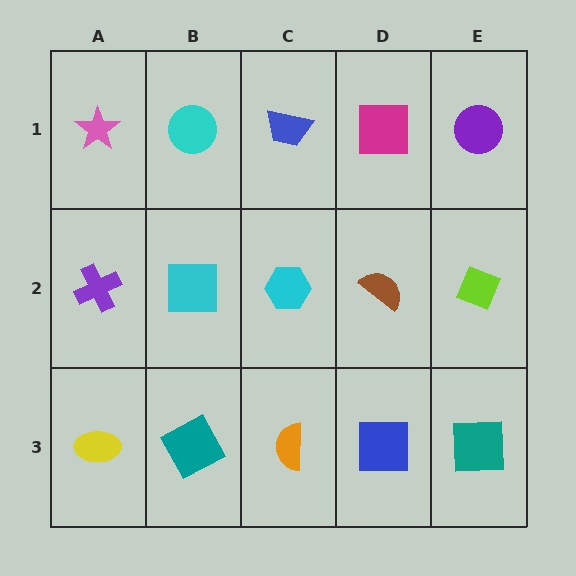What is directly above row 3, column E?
A lime diamond.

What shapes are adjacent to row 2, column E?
A purple circle (row 1, column E), a teal square (row 3, column E), a brown semicircle (row 2, column D).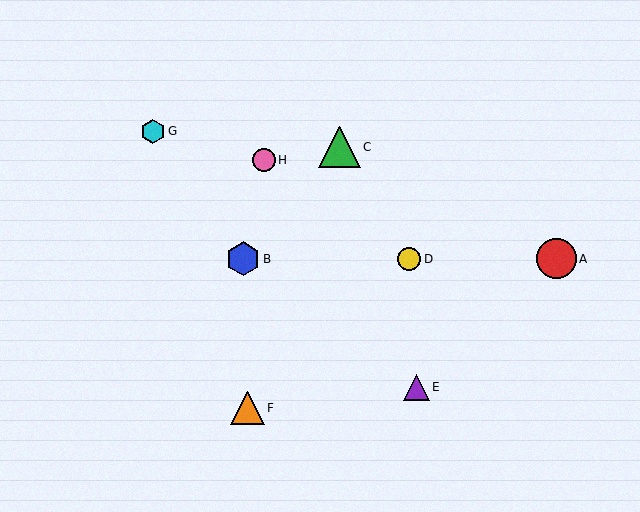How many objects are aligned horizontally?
3 objects (A, B, D) are aligned horizontally.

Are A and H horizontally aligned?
No, A is at y≈259 and H is at y≈160.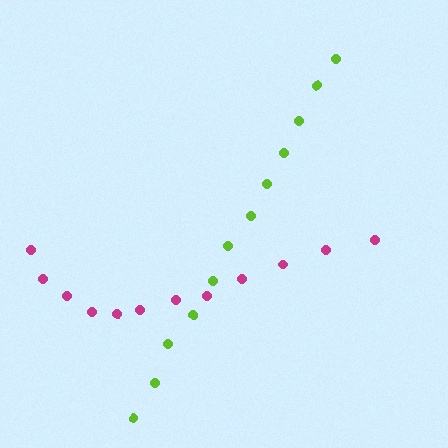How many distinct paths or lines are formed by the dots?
There are 2 distinct paths.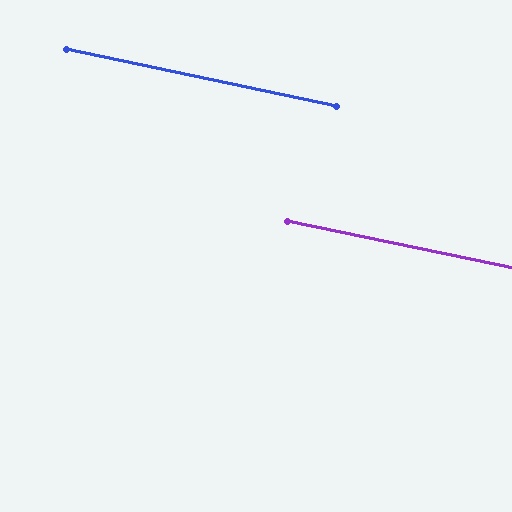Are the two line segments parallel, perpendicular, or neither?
Parallel — their directions differ by only 0.2°.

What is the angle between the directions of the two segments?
Approximately 0 degrees.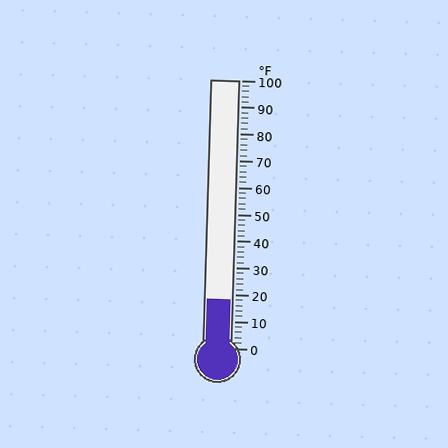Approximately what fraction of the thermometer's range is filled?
The thermometer is filled to approximately 20% of its range.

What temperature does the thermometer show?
The thermometer shows approximately 18°F.